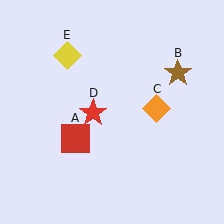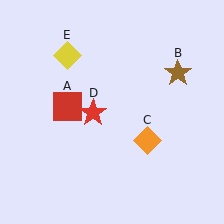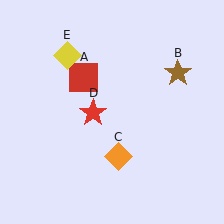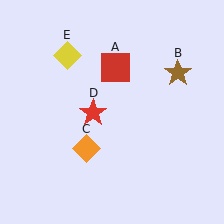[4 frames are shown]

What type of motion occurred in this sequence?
The red square (object A), orange diamond (object C) rotated clockwise around the center of the scene.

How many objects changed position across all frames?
2 objects changed position: red square (object A), orange diamond (object C).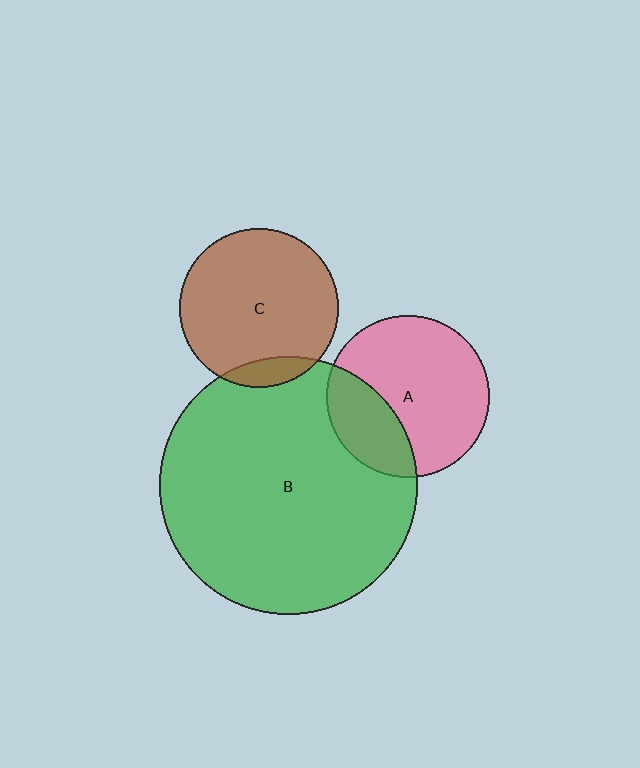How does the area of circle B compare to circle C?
Approximately 2.7 times.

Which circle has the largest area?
Circle B (green).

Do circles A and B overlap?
Yes.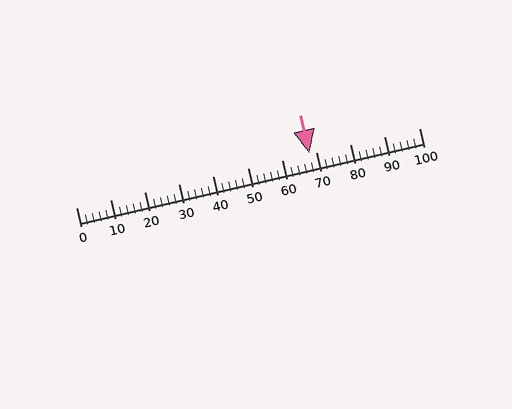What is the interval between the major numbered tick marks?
The major tick marks are spaced 10 units apart.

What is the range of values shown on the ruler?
The ruler shows values from 0 to 100.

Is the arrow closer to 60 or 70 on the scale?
The arrow is closer to 70.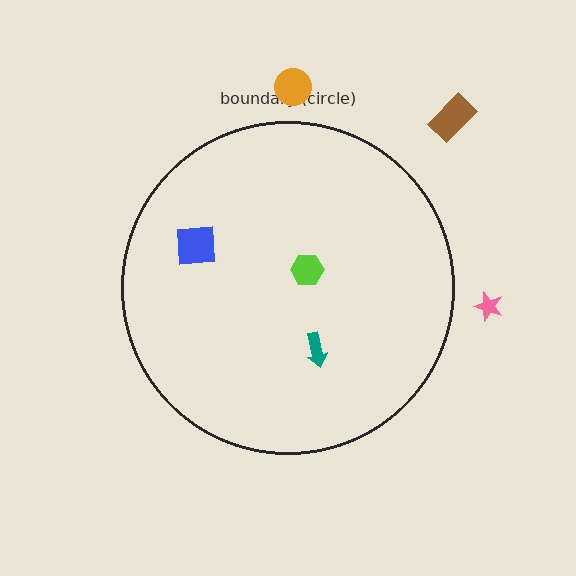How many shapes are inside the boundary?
3 inside, 3 outside.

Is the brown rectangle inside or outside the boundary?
Outside.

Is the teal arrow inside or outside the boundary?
Inside.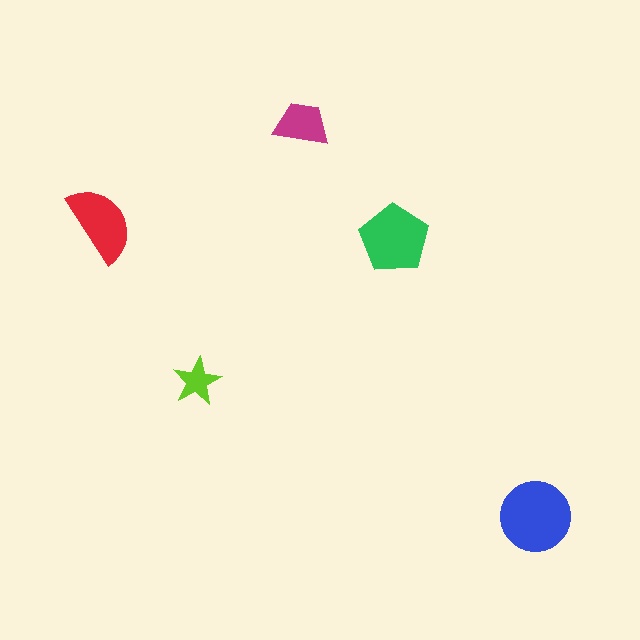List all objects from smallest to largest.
The lime star, the magenta trapezoid, the red semicircle, the green pentagon, the blue circle.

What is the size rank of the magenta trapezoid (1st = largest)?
4th.